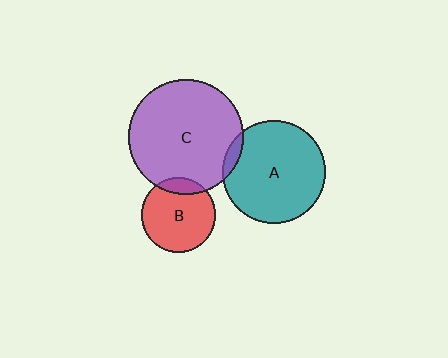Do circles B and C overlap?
Yes.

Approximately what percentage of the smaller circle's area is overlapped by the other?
Approximately 15%.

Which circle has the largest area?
Circle C (purple).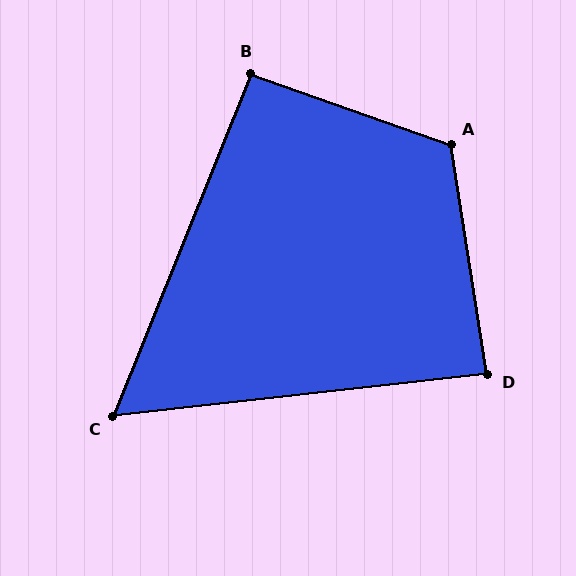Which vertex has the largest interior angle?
A, at approximately 118 degrees.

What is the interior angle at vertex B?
Approximately 92 degrees (approximately right).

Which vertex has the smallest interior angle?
C, at approximately 62 degrees.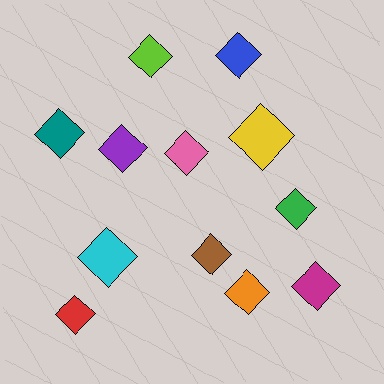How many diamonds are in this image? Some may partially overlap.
There are 12 diamonds.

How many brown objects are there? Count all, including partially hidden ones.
There is 1 brown object.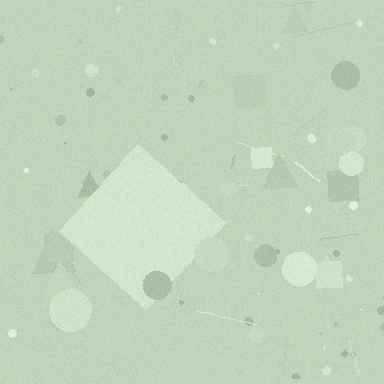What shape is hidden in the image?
A diamond is hidden in the image.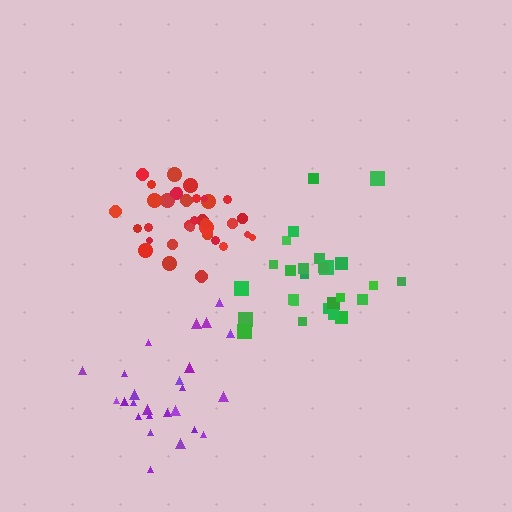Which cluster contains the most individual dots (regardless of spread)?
Red (34).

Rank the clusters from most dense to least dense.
red, green, purple.